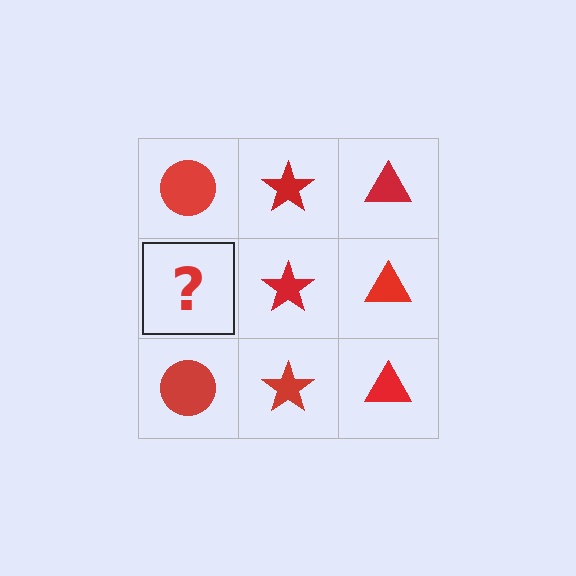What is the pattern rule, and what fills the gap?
The rule is that each column has a consistent shape. The gap should be filled with a red circle.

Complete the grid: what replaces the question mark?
The question mark should be replaced with a red circle.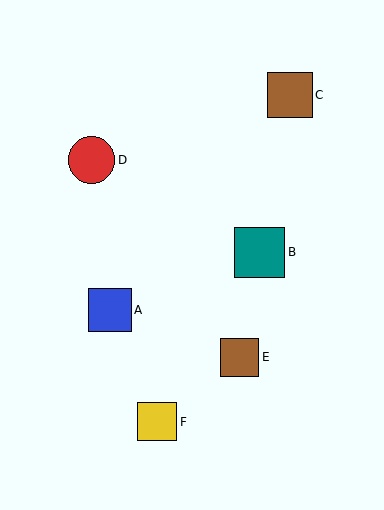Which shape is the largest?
The teal square (labeled B) is the largest.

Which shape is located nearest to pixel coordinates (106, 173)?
The red circle (labeled D) at (92, 160) is nearest to that location.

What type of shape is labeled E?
Shape E is a brown square.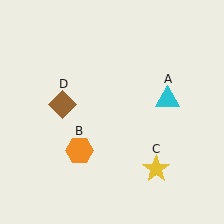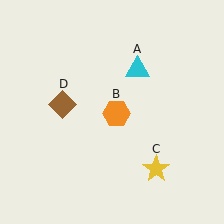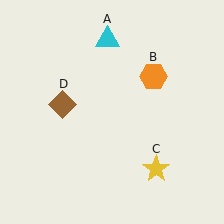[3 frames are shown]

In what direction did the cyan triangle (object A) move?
The cyan triangle (object A) moved up and to the left.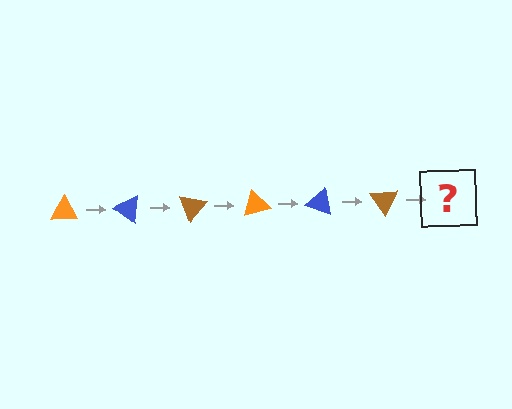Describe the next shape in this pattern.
It should be an orange triangle, rotated 210 degrees from the start.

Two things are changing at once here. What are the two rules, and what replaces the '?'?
The two rules are that it rotates 35 degrees each step and the color cycles through orange, blue, and brown. The '?' should be an orange triangle, rotated 210 degrees from the start.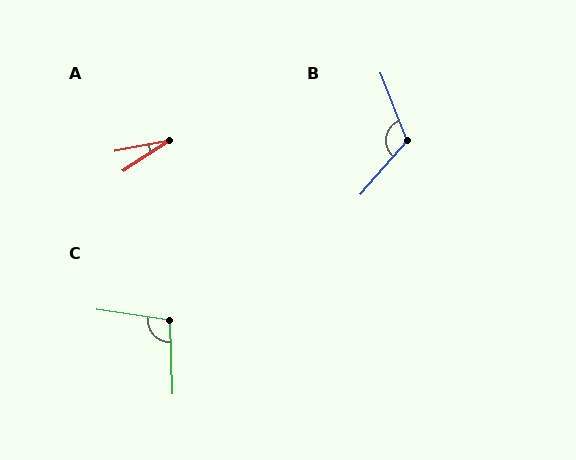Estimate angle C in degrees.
Approximately 100 degrees.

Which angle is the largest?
B, at approximately 117 degrees.